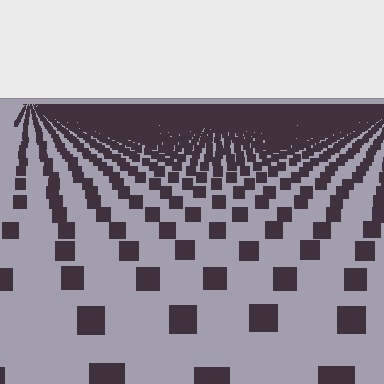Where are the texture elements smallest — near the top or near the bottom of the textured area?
Near the top.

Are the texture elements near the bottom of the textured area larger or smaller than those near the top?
Larger. Near the bottom, elements are closer to the viewer and appear at a bigger on-screen size.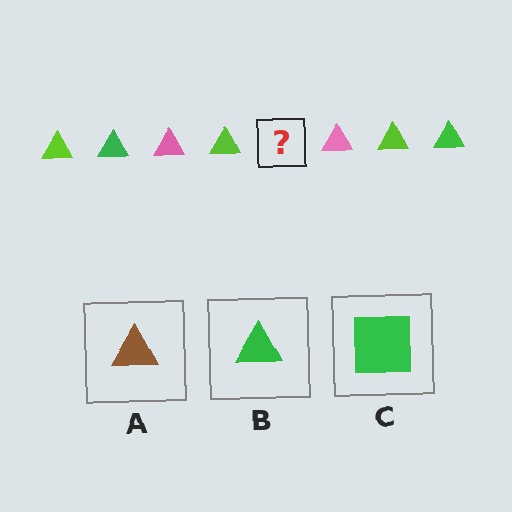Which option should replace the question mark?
Option B.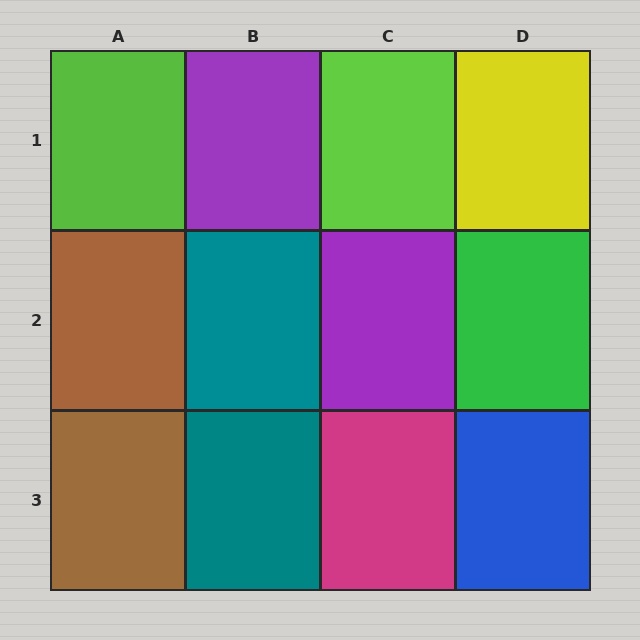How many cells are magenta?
1 cell is magenta.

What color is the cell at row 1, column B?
Purple.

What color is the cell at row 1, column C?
Lime.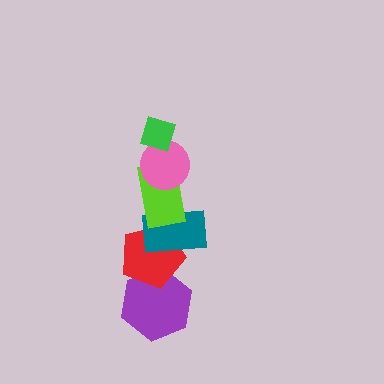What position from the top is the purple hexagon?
The purple hexagon is 6th from the top.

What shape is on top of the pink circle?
The green diamond is on top of the pink circle.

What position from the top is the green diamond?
The green diamond is 1st from the top.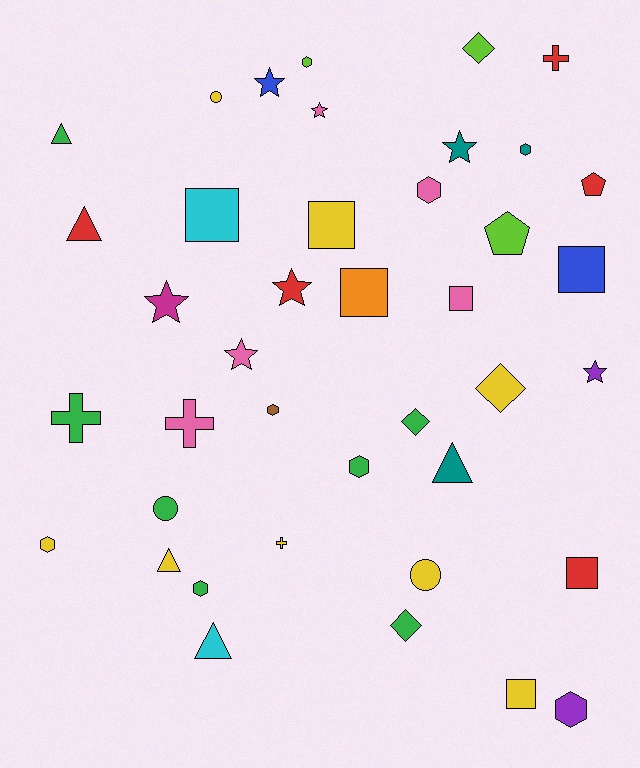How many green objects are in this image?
There are 7 green objects.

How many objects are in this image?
There are 40 objects.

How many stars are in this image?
There are 7 stars.